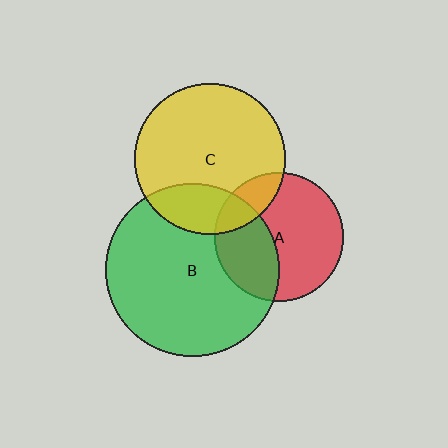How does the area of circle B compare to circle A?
Approximately 1.8 times.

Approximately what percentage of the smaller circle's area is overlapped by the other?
Approximately 35%.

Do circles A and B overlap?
Yes.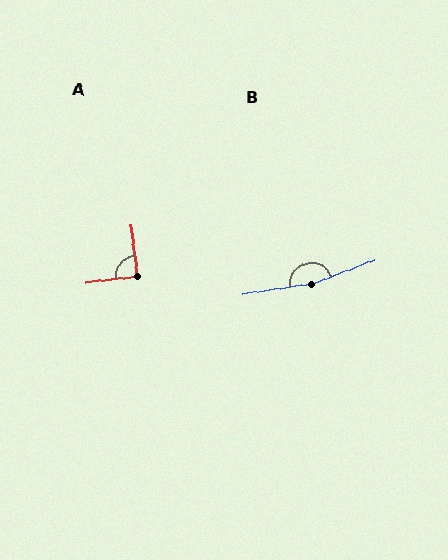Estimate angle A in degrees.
Approximately 90 degrees.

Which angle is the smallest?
A, at approximately 90 degrees.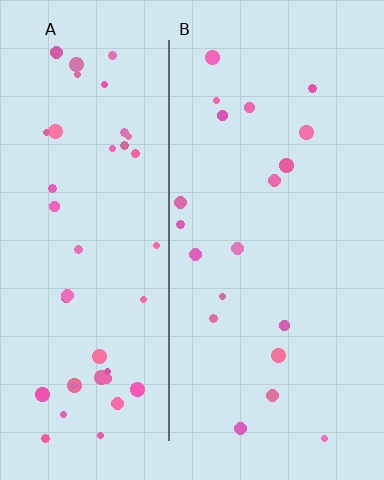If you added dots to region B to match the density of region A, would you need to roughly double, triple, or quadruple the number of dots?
Approximately double.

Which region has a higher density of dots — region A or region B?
A (the left).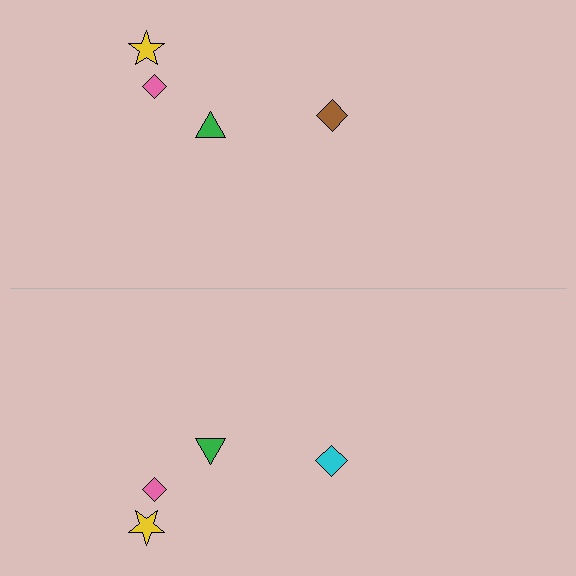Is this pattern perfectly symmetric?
No, the pattern is not perfectly symmetric. The cyan diamond on the bottom side breaks the symmetry — its mirror counterpart is brown.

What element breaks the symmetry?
The cyan diamond on the bottom side breaks the symmetry — its mirror counterpart is brown.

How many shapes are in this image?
There are 8 shapes in this image.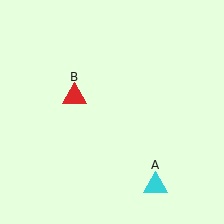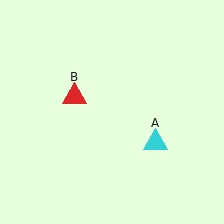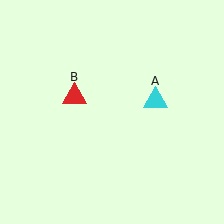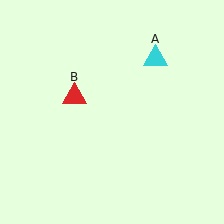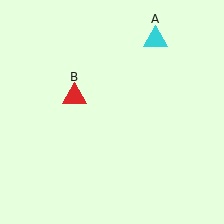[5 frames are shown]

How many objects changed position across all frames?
1 object changed position: cyan triangle (object A).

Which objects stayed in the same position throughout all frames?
Red triangle (object B) remained stationary.